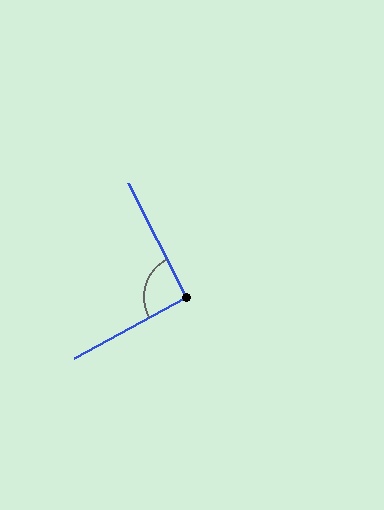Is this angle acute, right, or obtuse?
It is approximately a right angle.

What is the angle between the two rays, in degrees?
Approximately 92 degrees.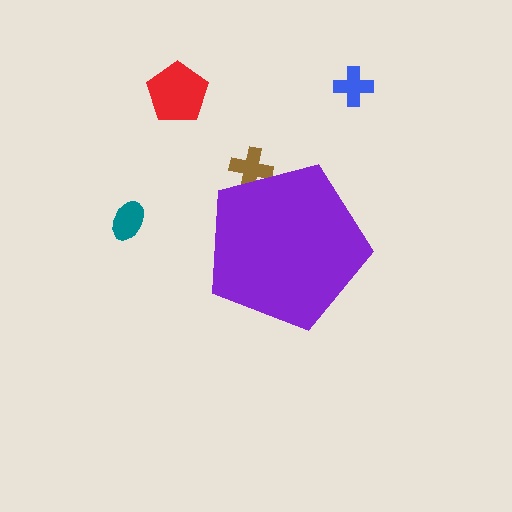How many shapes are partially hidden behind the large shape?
1 shape is partially hidden.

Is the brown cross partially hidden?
Yes, the brown cross is partially hidden behind the purple pentagon.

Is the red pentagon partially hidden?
No, the red pentagon is fully visible.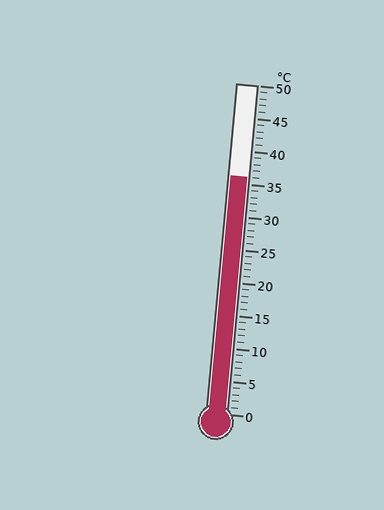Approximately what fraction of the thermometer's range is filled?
The thermometer is filled to approximately 70% of its range.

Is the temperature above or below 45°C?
The temperature is below 45°C.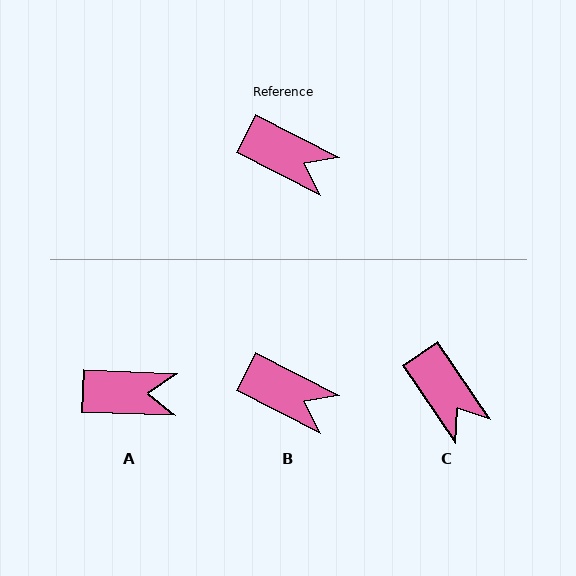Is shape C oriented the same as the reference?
No, it is off by about 29 degrees.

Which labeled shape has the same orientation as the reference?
B.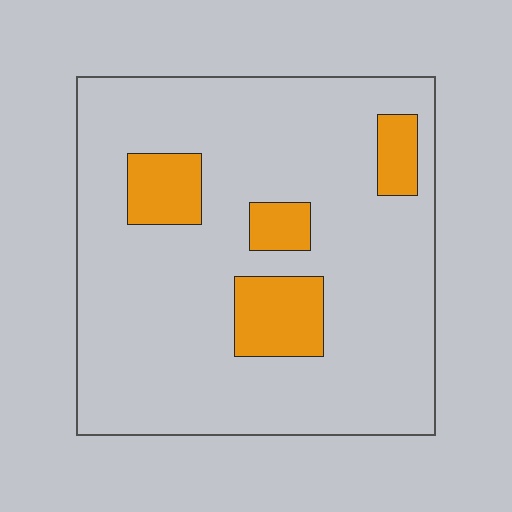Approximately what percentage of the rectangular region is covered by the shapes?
Approximately 15%.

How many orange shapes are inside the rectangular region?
4.